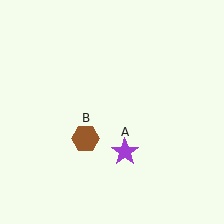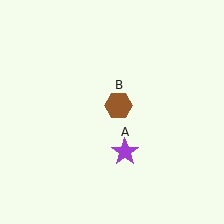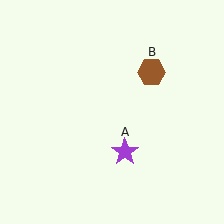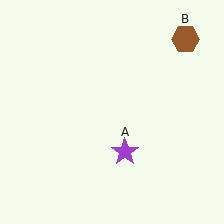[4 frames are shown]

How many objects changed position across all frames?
1 object changed position: brown hexagon (object B).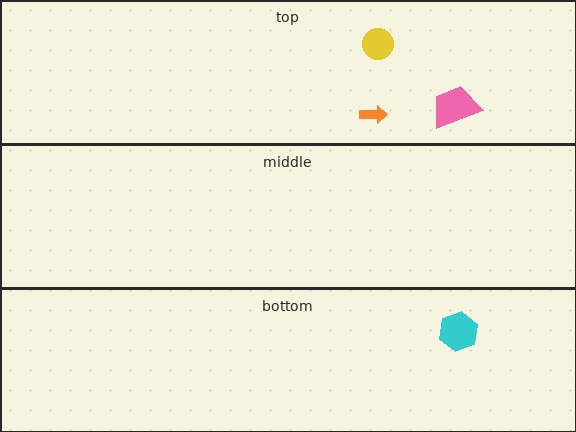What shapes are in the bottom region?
The cyan hexagon.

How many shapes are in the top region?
3.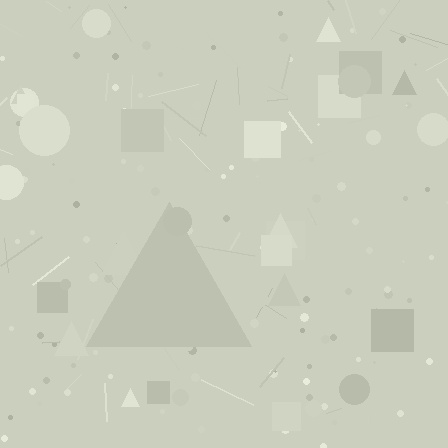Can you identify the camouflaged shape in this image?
The camouflaged shape is a triangle.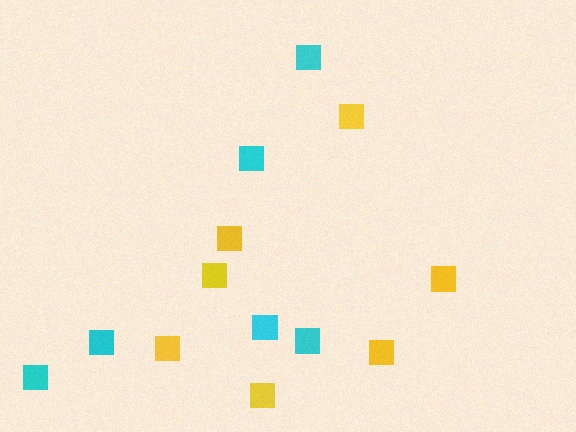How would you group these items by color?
There are 2 groups: one group of cyan squares (6) and one group of yellow squares (7).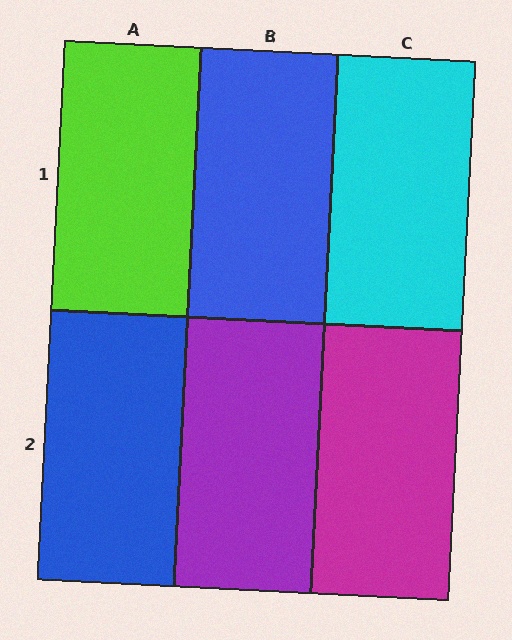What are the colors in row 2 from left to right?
Blue, purple, magenta.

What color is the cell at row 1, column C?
Cyan.